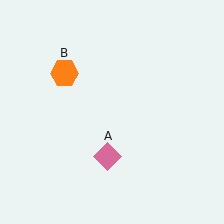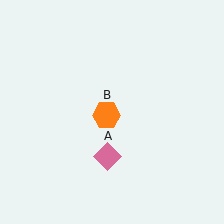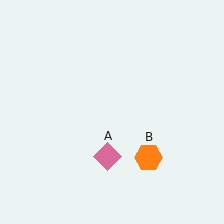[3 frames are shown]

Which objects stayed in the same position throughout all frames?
Pink diamond (object A) remained stationary.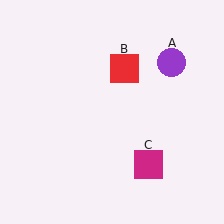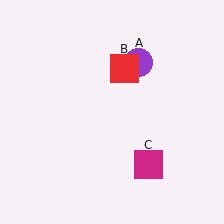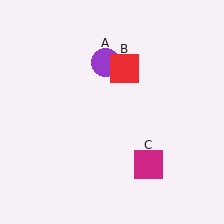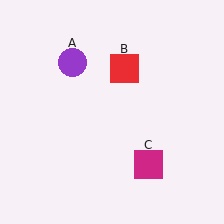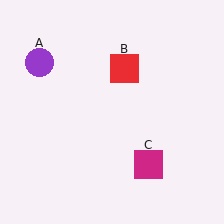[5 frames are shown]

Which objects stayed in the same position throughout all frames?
Red square (object B) and magenta square (object C) remained stationary.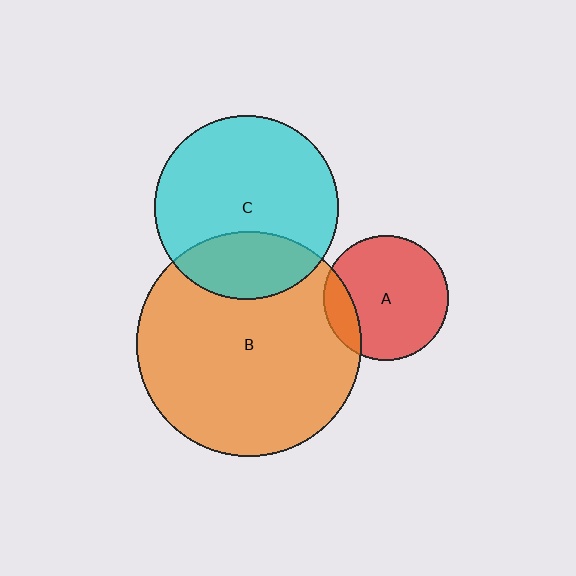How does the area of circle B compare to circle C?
Approximately 1.5 times.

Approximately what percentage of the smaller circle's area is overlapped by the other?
Approximately 25%.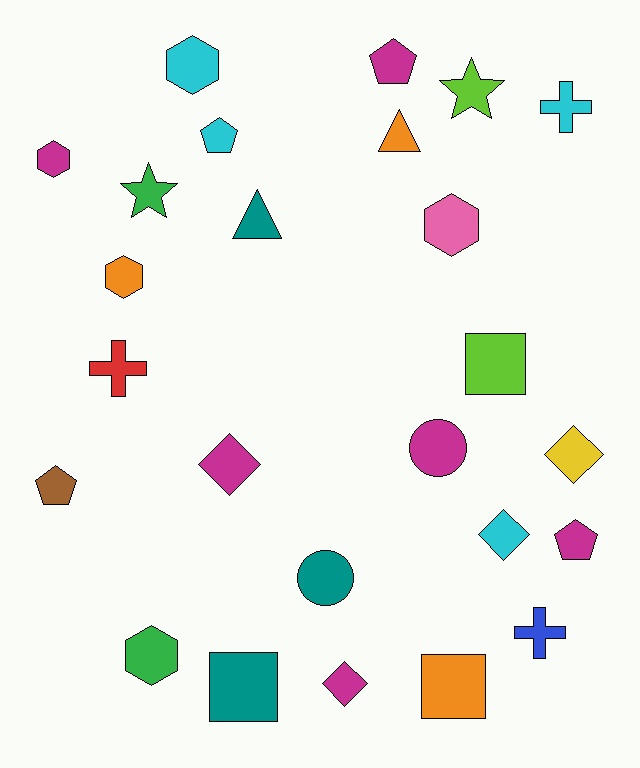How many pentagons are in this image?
There are 4 pentagons.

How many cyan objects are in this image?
There are 4 cyan objects.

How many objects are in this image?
There are 25 objects.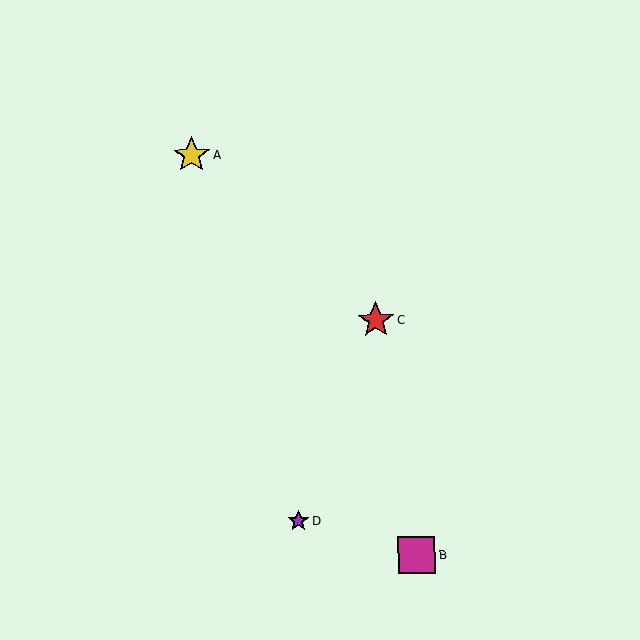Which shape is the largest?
The magenta square (labeled B) is the largest.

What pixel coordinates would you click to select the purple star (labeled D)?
Click at (299, 521) to select the purple star D.